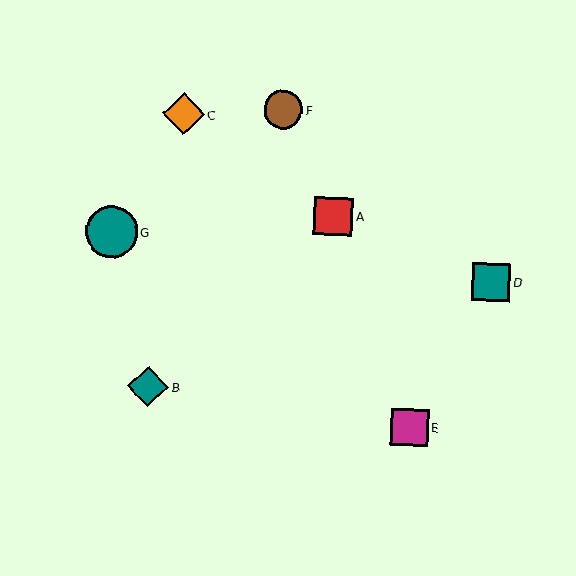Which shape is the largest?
The teal circle (labeled G) is the largest.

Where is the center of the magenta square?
The center of the magenta square is at (410, 427).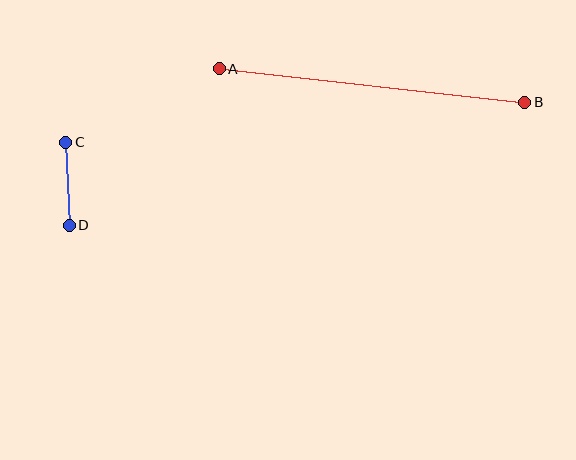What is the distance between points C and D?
The distance is approximately 83 pixels.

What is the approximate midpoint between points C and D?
The midpoint is at approximately (68, 184) pixels.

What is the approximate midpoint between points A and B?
The midpoint is at approximately (372, 86) pixels.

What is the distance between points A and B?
The distance is approximately 307 pixels.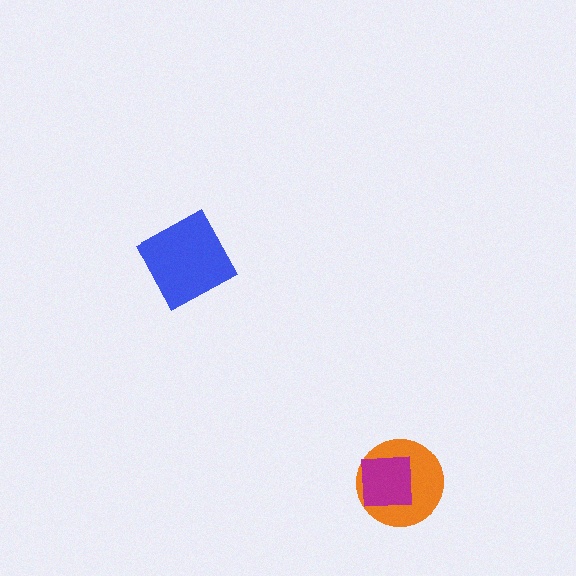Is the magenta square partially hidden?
No, no other shape covers it.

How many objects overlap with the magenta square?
1 object overlaps with the magenta square.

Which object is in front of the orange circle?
The magenta square is in front of the orange circle.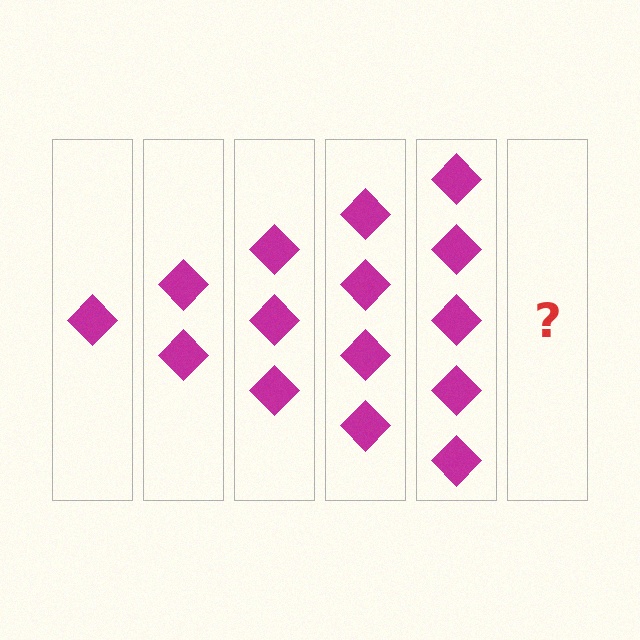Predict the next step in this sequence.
The next step is 6 diamonds.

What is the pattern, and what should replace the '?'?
The pattern is that each step adds one more diamond. The '?' should be 6 diamonds.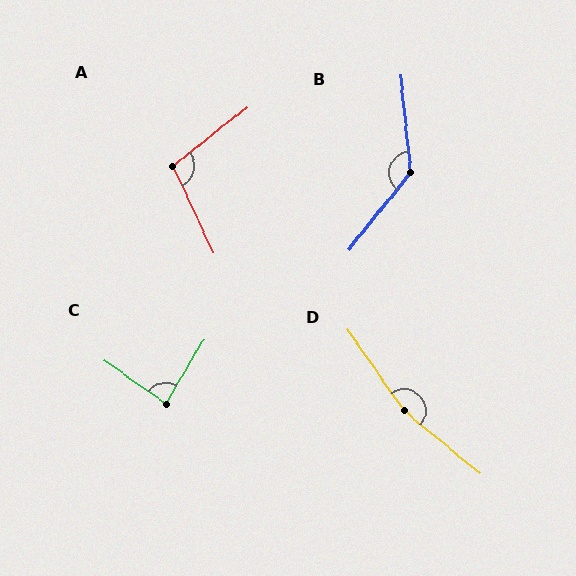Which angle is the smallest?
C, at approximately 86 degrees.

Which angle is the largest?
D, at approximately 165 degrees.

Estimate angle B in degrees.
Approximately 135 degrees.